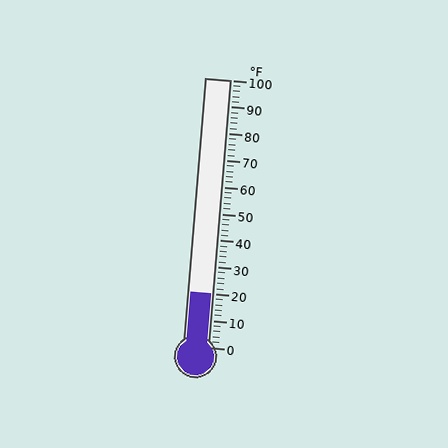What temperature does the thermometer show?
The thermometer shows approximately 20°F.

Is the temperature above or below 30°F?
The temperature is below 30°F.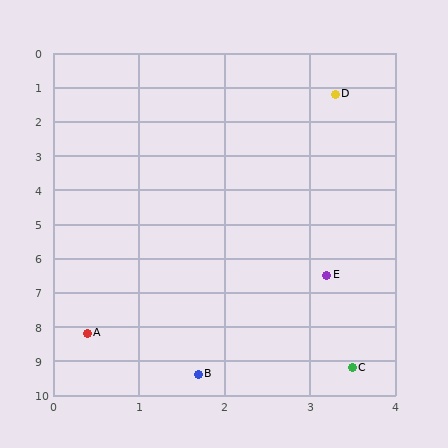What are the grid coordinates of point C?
Point C is at approximately (3.5, 9.2).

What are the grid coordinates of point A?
Point A is at approximately (0.4, 8.2).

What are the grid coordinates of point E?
Point E is at approximately (3.2, 6.5).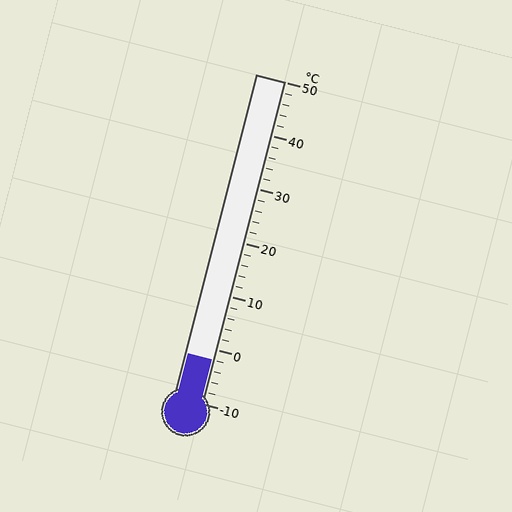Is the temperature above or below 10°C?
The temperature is below 10°C.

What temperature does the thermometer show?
The thermometer shows approximately -2°C.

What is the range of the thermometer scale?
The thermometer scale ranges from -10°C to 50°C.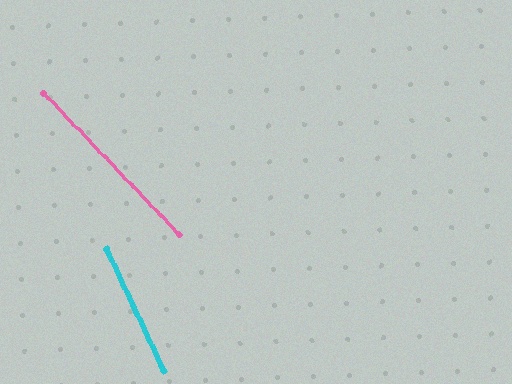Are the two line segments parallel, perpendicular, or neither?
Neither parallel nor perpendicular — they differ by about 18°.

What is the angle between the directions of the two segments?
Approximately 18 degrees.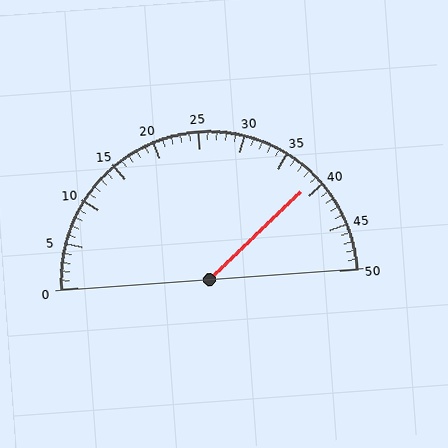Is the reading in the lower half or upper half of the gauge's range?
The reading is in the upper half of the range (0 to 50).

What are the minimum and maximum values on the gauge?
The gauge ranges from 0 to 50.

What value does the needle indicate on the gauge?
The needle indicates approximately 39.